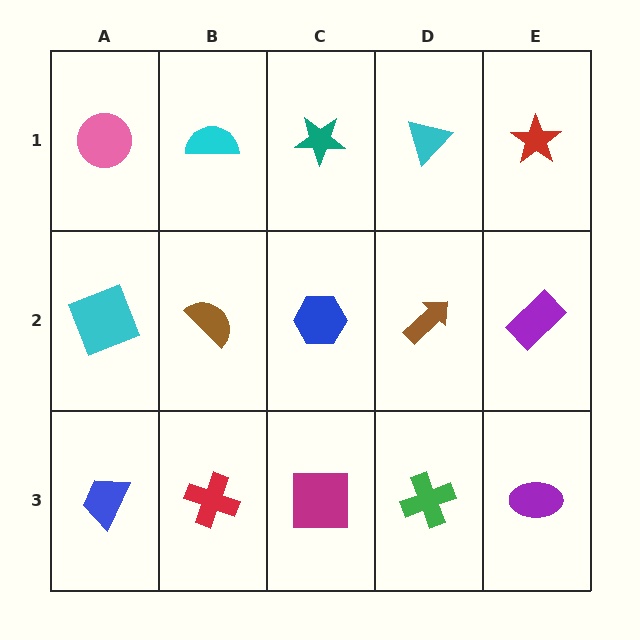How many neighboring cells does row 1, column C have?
3.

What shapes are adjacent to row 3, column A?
A cyan square (row 2, column A), a red cross (row 3, column B).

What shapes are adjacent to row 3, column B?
A brown semicircle (row 2, column B), a blue trapezoid (row 3, column A), a magenta square (row 3, column C).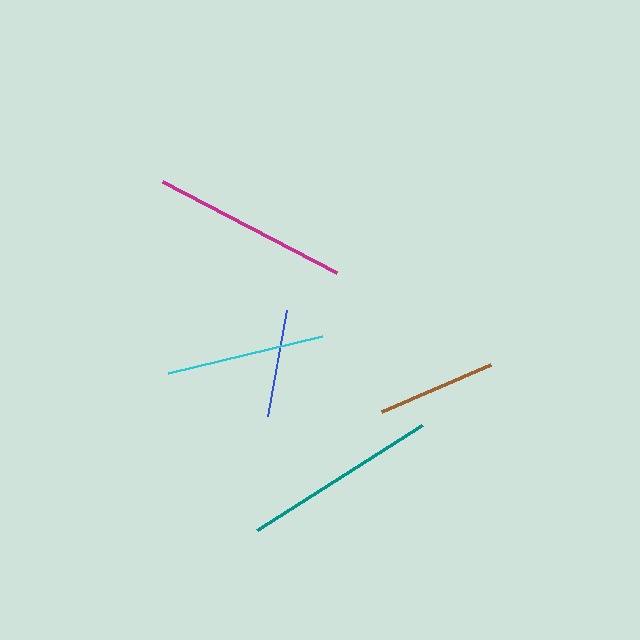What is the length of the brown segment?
The brown segment is approximately 118 pixels long.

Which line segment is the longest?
The magenta line is the longest at approximately 196 pixels.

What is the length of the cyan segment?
The cyan segment is approximately 159 pixels long.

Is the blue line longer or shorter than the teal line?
The teal line is longer than the blue line.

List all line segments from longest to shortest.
From longest to shortest: magenta, teal, cyan, brown, blue.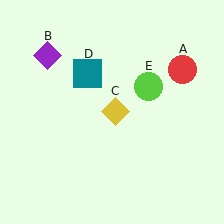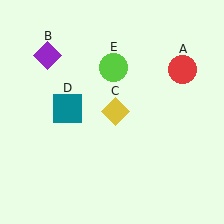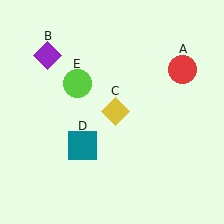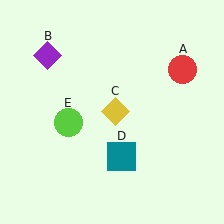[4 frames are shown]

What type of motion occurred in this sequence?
The teal square (object D), lime circle (object E) rotated counterclockwise around the center of the scene.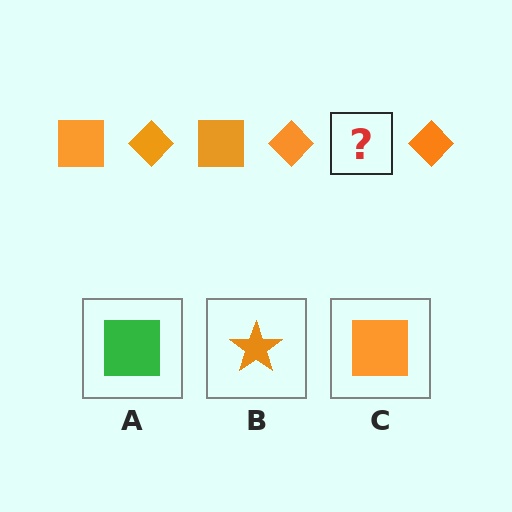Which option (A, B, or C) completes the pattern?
C.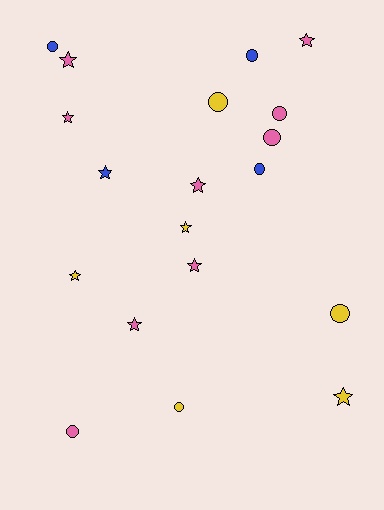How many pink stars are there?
There are 6 pink stars.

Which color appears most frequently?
Pink, with 9 objects.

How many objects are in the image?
There are 19 objects.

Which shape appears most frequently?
Star, with 10 objects.